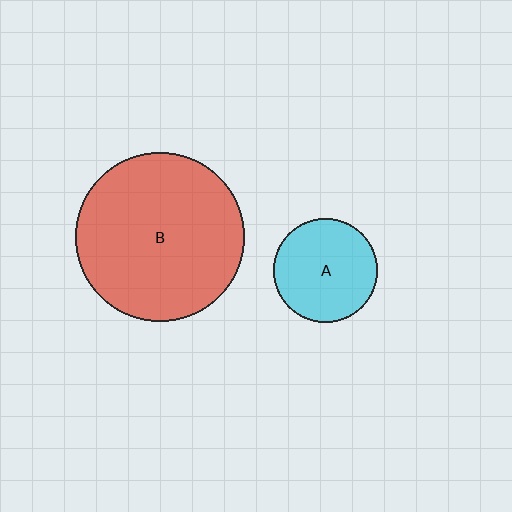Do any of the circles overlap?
No, none of the circles overlap.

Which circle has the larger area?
Circle B (red).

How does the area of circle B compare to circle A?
Approximately 2.6 times.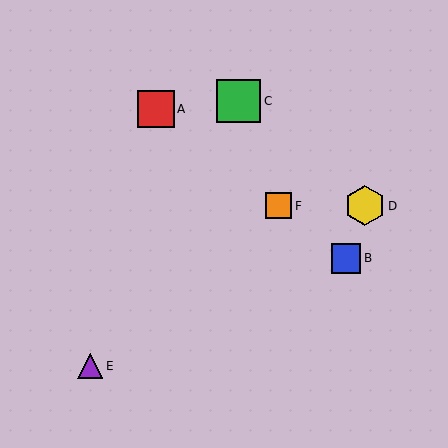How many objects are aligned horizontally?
2 objects (D, F) are aligned horizontally.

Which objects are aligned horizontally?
Objects D, F are aligned horizontally.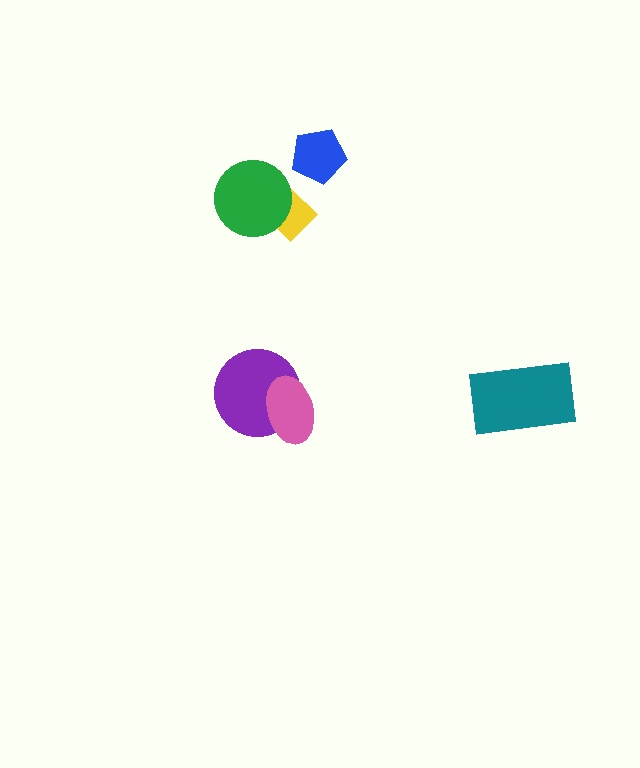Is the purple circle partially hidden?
Yes, it is partially covered by another shape.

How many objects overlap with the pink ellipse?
1 object overlaps with the pink ellipse.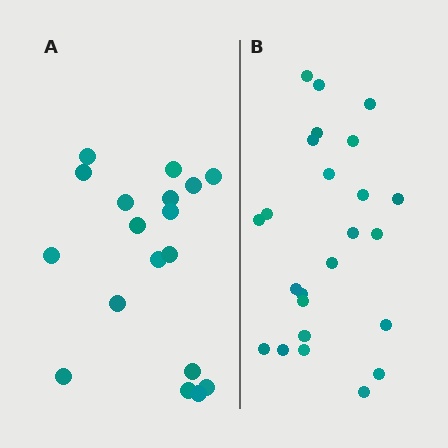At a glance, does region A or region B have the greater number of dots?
Region B (the right region) has more dots.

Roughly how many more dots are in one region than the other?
Region B has about 6 more dots than region A.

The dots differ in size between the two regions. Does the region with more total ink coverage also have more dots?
No. Region A has more total ink coverage because its dots are larger, but region B actually contains more individual dots. Total area can be misleading — the number of items is what matters here.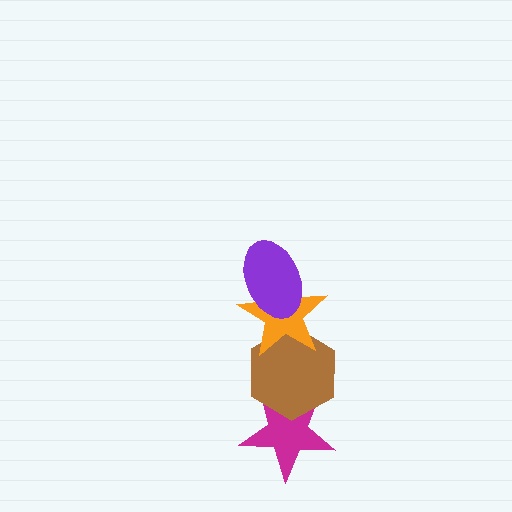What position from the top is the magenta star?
The magenta star is 4th from the top.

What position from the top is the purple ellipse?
The purple ellipse is 1st from the top.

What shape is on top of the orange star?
The purple ellipse is on top of the orange star.